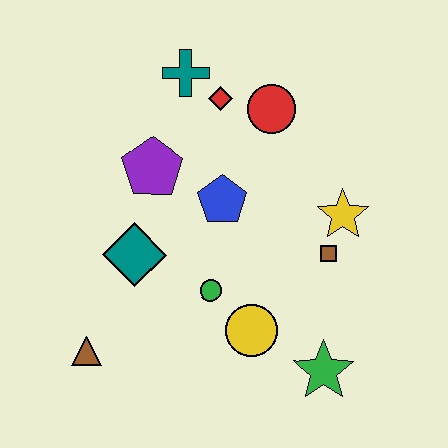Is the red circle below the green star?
No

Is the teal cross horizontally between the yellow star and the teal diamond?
Yes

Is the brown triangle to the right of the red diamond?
No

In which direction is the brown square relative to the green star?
The brown square is above the green star.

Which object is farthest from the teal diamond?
The green star is farthest from the teal diamond.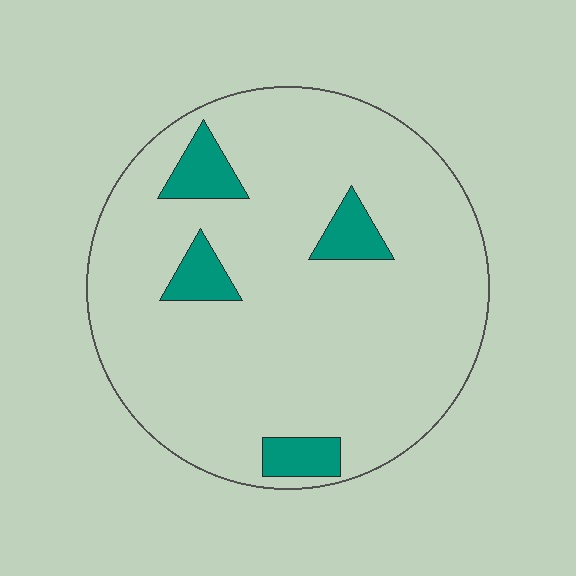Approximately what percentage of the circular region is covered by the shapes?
Approximately 10%.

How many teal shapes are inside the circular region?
4.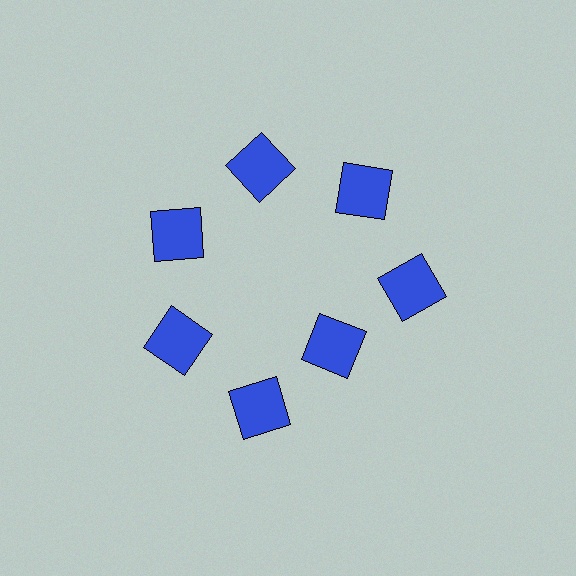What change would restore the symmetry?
The symmetry would be restored by moving it outward, back onto the ring so that all 7 squares sit at equal angles and equal distance from the center.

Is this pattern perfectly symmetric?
No. The 7 blue squares are arranged in a ring, but one element near the 5 o'clock position is pulled inward toward the center, breaking the 7-fold rotational symmetry.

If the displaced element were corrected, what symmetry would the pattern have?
It would have 7-fold rotational symmetry — the pattern would map onto itself every 51 degrees.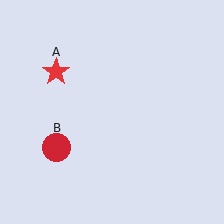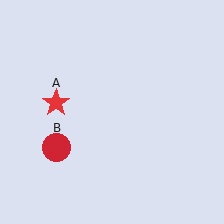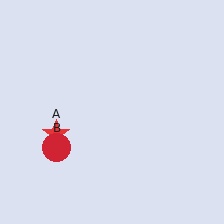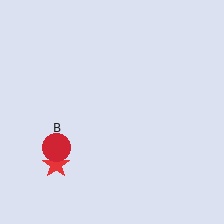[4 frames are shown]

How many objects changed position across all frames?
1 object changed position: red star (object A).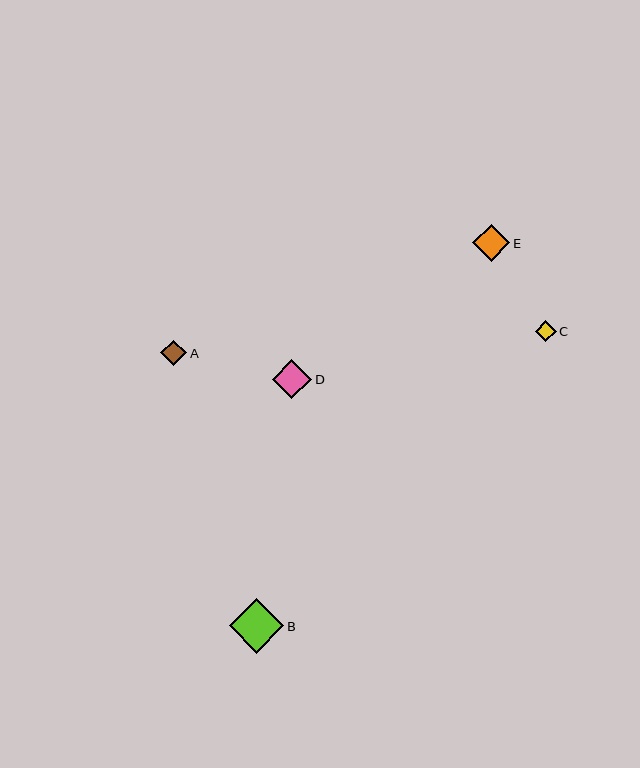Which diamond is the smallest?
Diamond C is the smallest with a size of approximately 21 pixels.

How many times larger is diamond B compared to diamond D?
Diamond B is approximately 1.4 times the size of diamond D.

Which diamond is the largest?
Diamond B is the largest with a size of approximately 54 pixels.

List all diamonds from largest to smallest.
From largest to smallest: B, D, E, A, C.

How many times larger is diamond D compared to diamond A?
Diamond D is approximately 1.5 times the size of diamond A.